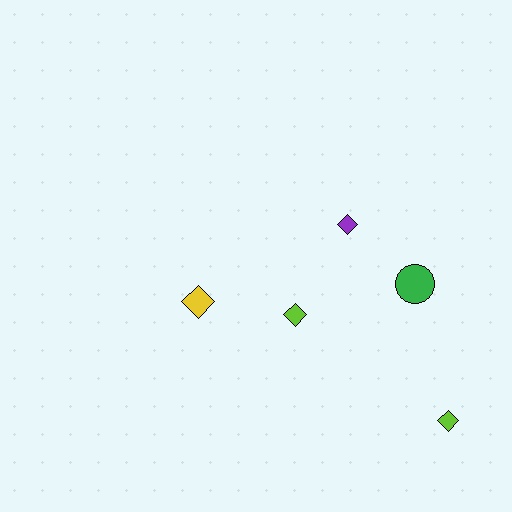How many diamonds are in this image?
There are 4 diamonds.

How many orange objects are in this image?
There are no orange objects.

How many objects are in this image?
There are 5 objects.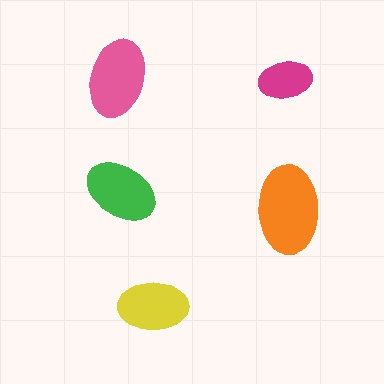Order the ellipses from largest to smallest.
the orange one, the pink one, the green one, the yellow one, the magenta one.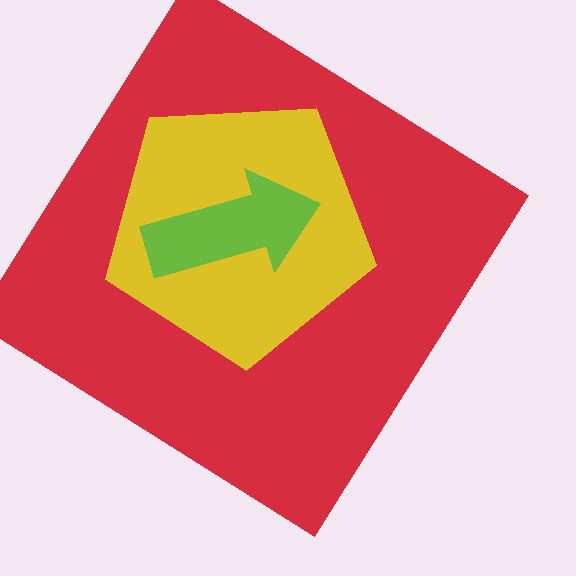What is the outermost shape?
The red diamond.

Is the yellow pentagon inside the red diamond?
Yes.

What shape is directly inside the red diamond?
The yellow pentagon.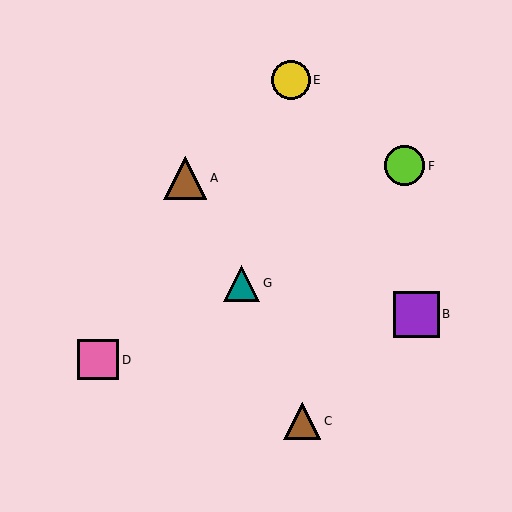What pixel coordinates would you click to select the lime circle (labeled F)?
Click at (405, 166) to select the lime circle F.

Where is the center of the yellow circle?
The center of the yellow circle is at (291, 80).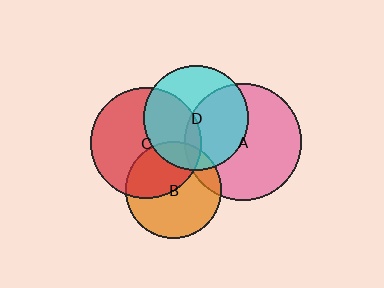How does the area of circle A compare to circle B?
Approximately 1.5 times.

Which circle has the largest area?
Circle A (pink).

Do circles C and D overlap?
Yes.